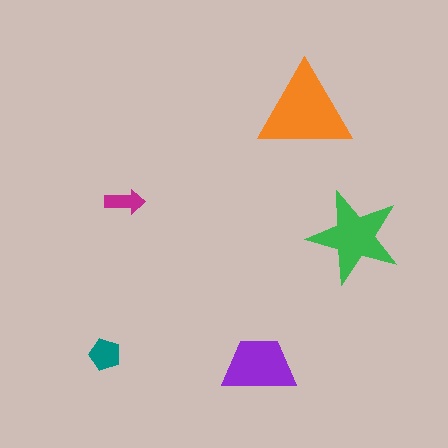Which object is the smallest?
The magenta arrow.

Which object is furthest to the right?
The green star is rightmost.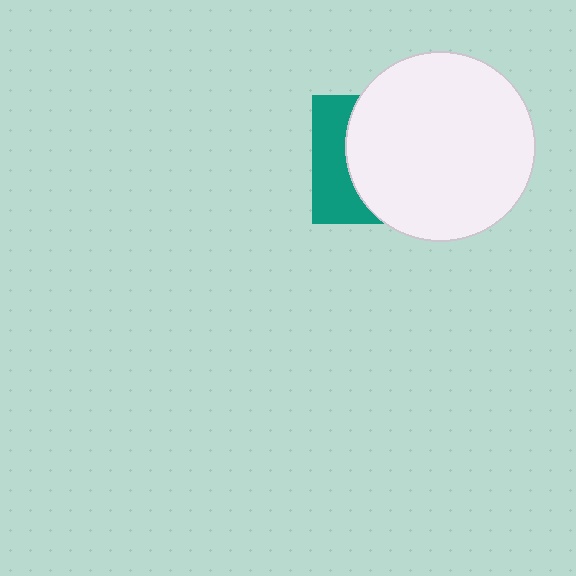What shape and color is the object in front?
The object in front is a white circle.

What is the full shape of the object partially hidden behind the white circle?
The partially hidden object is a teal square.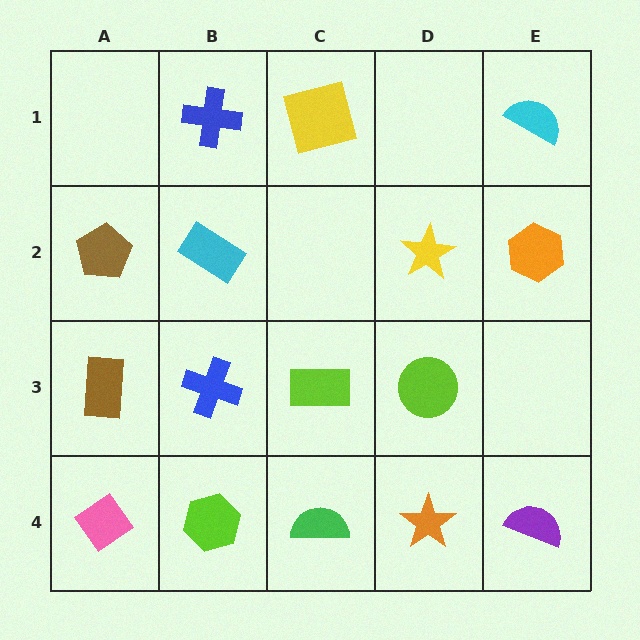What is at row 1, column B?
A blue cross.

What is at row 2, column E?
An orange hexagon.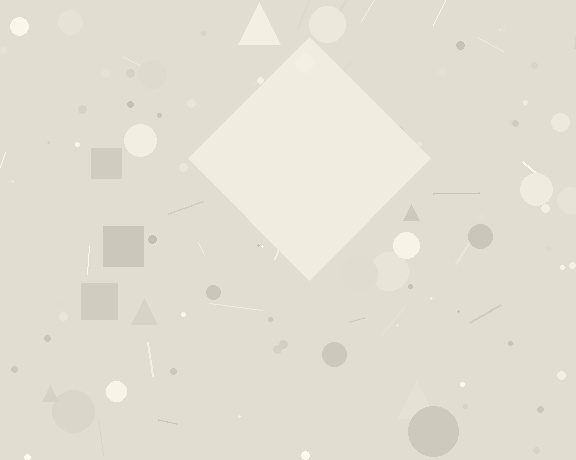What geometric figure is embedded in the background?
A diamond is embedded in the background.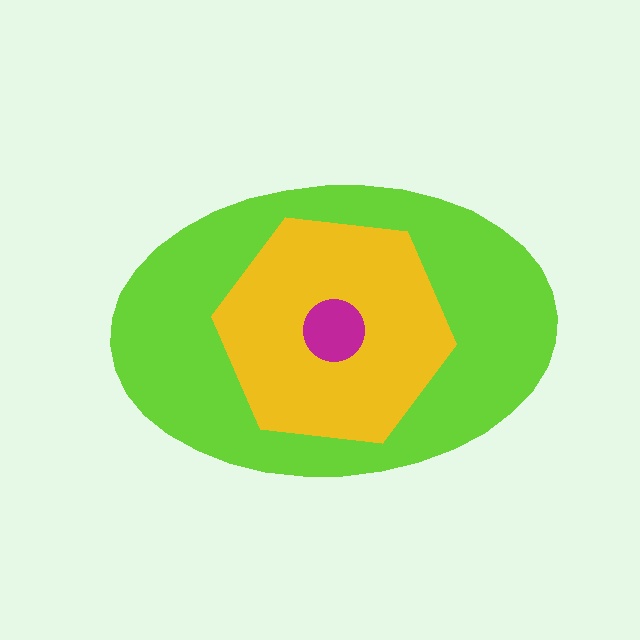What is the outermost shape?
The lime ellipse.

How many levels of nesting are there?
3.